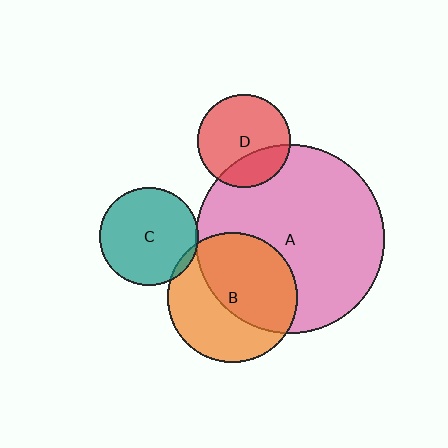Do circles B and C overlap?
Yes.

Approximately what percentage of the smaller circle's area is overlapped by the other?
Approximately 5%.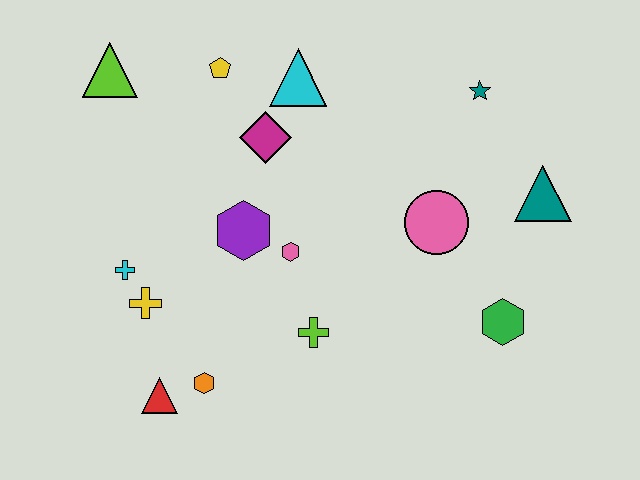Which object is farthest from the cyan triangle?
The red triangle is farthest from the cyan triangle.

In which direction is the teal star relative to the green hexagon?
The teal star is above the green hexagon.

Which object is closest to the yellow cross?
The cyan cross is closest to the yellow cross.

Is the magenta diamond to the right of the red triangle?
Yes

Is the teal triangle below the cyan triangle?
Yes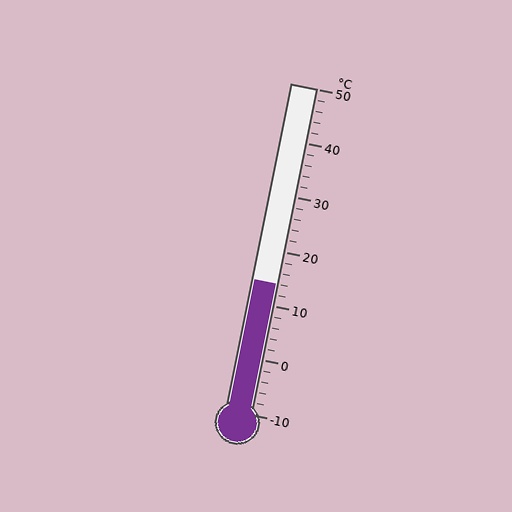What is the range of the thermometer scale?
The thermometer scale ranges from -10°C to 50°C.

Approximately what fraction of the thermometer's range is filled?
The thermometer is filled to approximately 40% of its range.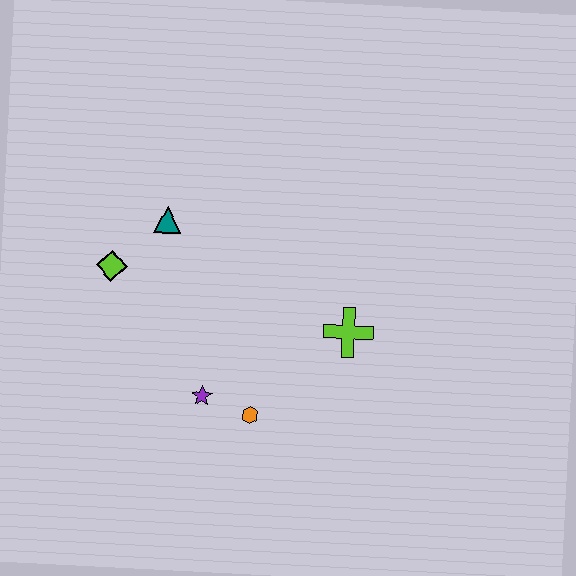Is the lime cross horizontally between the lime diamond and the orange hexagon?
No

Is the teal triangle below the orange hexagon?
No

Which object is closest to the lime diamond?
The teal triangle is closest to the lime diamond.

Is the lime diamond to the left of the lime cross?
Yes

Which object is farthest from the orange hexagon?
The teal triangle is farthest from the orange hexagon.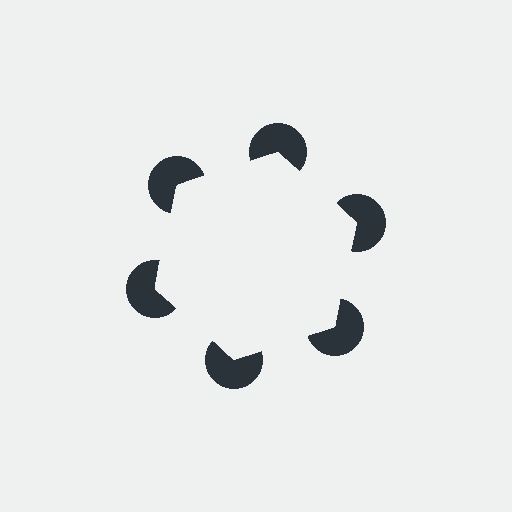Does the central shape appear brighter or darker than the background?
It typically appears slightly brighter than the background, even though no actual brightness change is drawn.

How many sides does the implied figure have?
6 sides.